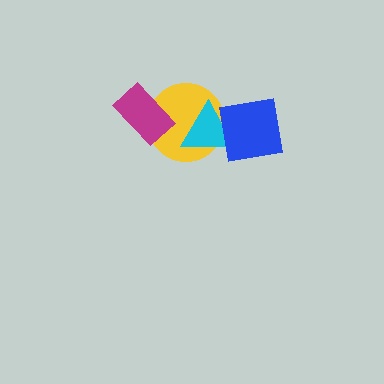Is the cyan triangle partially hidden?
Yes, it is partially covered by another shape.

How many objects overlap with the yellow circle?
3 objects overlap with the yellow circle.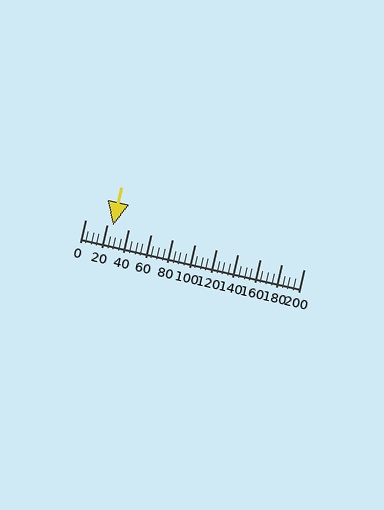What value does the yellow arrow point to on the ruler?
The yellow arrow points to approximately 25.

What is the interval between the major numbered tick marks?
The major tick marks are spaced 20 units apart.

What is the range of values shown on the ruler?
The ruler shows values from 0 to 200.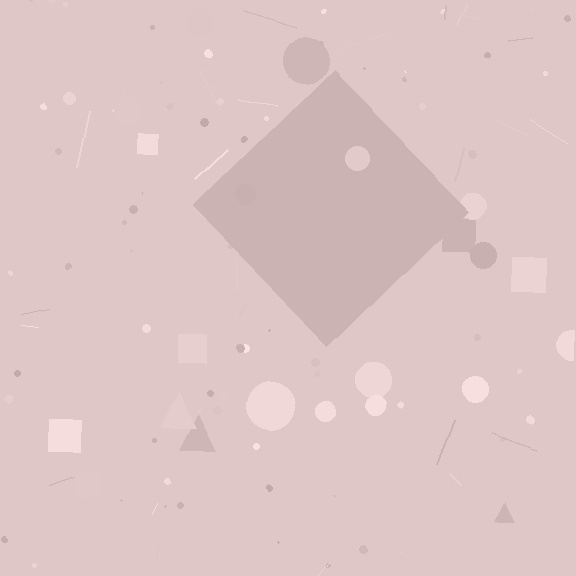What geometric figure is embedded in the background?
A diamond is embedded in the background.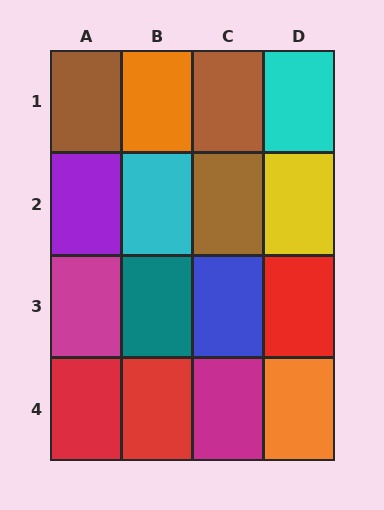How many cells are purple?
1 cell is purple.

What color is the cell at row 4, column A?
Red.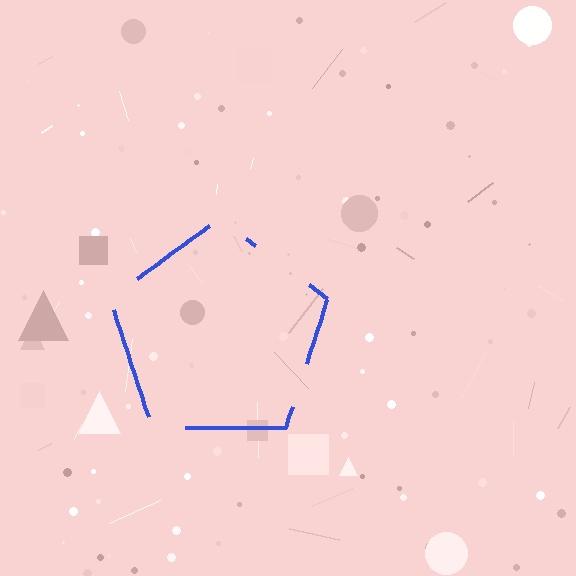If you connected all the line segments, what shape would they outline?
They would outline a pentagon.